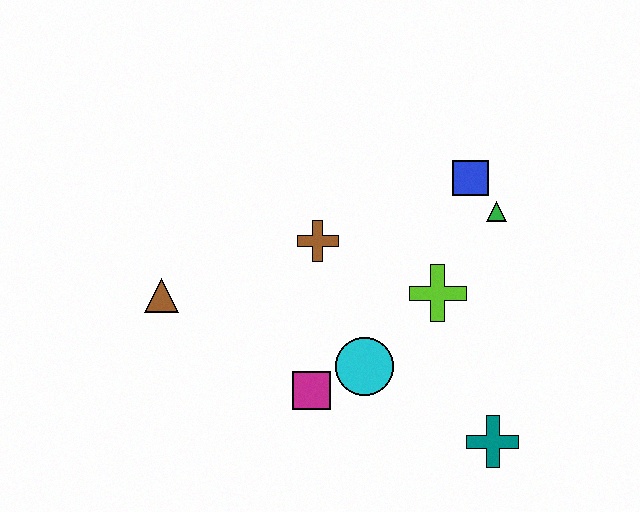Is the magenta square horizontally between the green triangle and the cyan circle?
No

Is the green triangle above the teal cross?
Yes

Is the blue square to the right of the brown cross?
Yes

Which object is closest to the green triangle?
The blue square is closest to the green triangle.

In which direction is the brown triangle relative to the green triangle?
The brown triangle is to the left of the green triangle.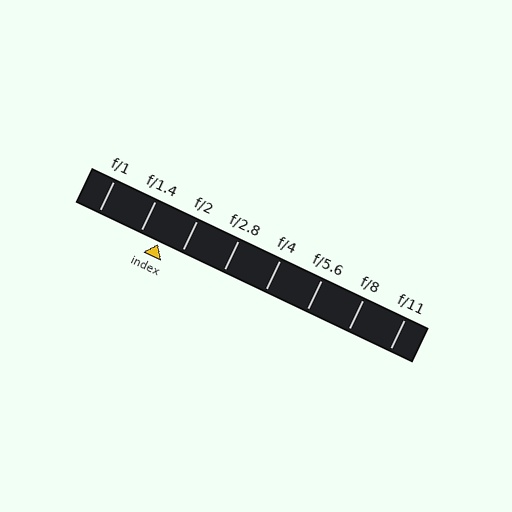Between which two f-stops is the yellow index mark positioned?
The index mark is between f/1.4 and f/2.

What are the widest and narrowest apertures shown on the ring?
The widest aperture shown is f/1 and the narrowest is f/11.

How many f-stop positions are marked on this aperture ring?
There are 8 f-stop positions marked.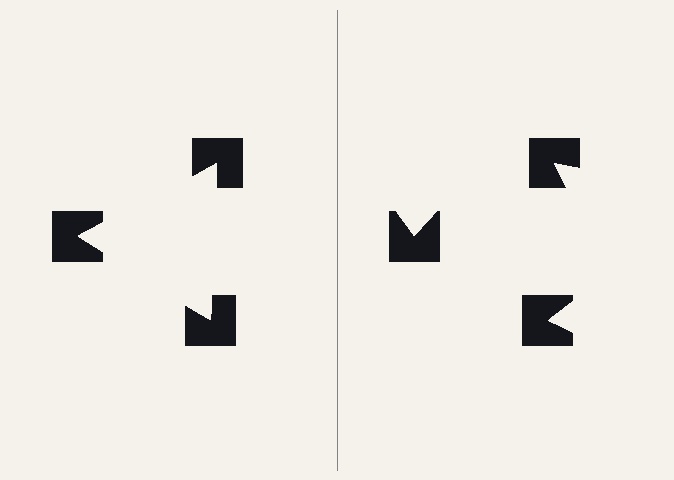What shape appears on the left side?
An illusory triangle.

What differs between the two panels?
The notched squares are positioned identically on both sides; only the wedge orientations differ. On the left they align to a triangle; on the right they are misaligned.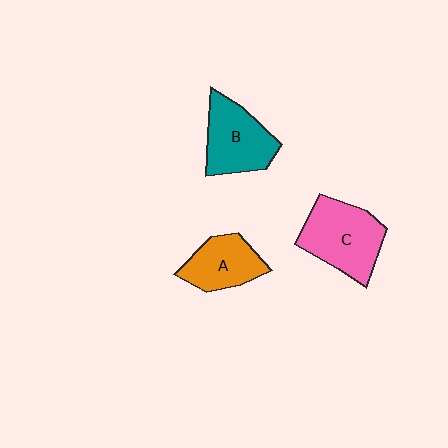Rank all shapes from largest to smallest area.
From largest to smallest: C (pink), B (teal), A (orange).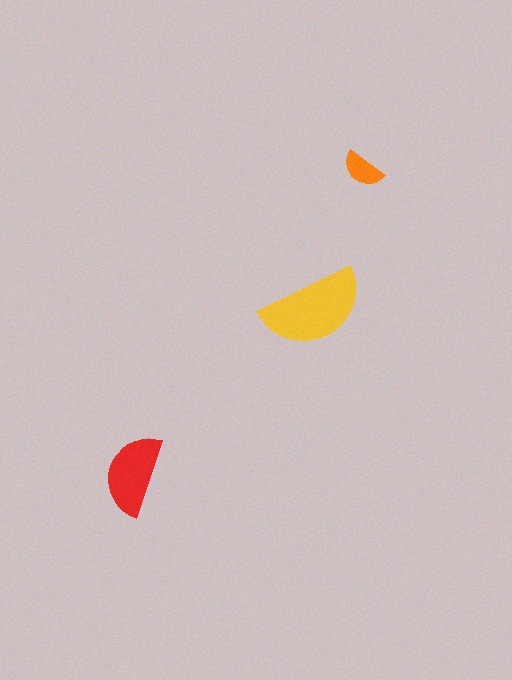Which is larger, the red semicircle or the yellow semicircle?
The yellow one.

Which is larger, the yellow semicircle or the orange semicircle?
The yellow one.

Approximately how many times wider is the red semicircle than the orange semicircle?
About 2 times wider.